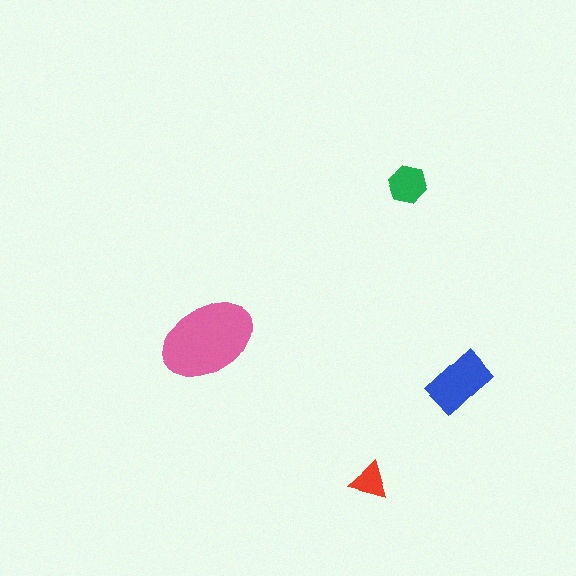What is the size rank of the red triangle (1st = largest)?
4th.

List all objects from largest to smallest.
The pink ellipse, the blue rectangle, the green hexagon, the red triangle.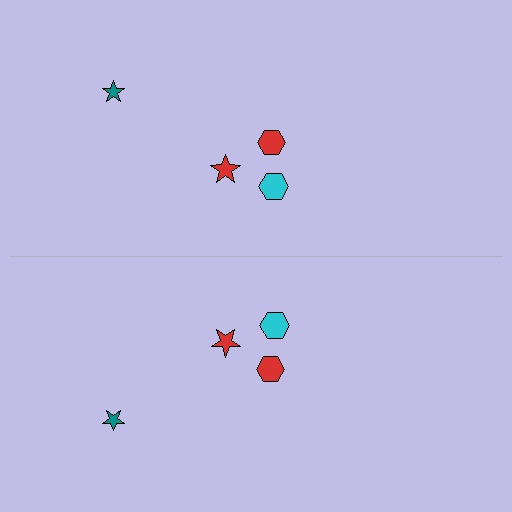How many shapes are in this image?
There are 8 shapes in this image.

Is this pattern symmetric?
Yes, this pattern has bilateral (reflection) symmetry.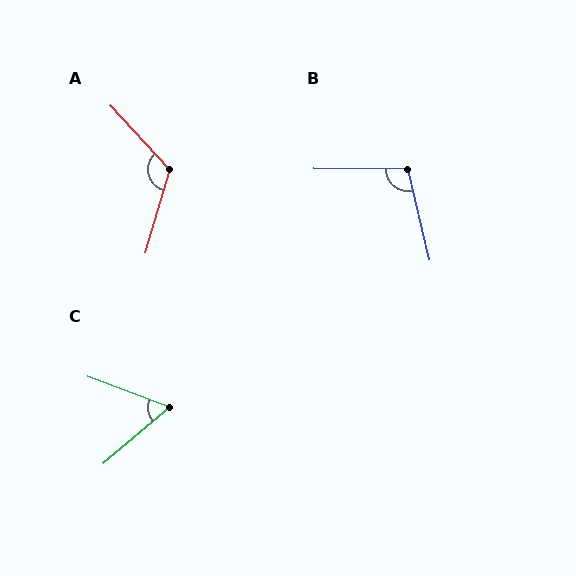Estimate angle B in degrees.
Approximately 103 degrees.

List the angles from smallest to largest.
C (61°), B (103°), A (121°).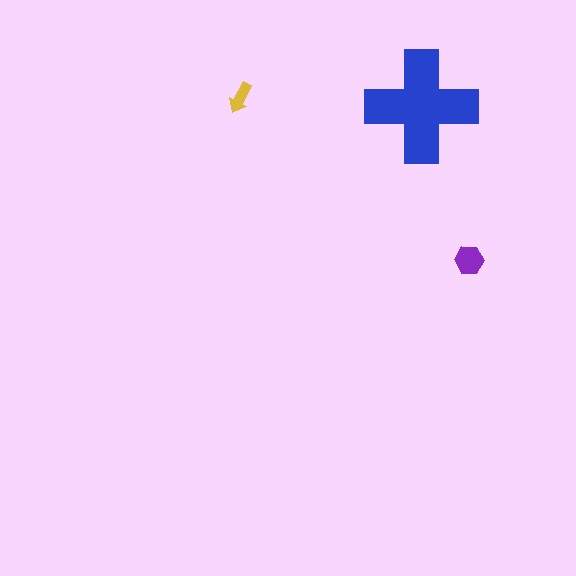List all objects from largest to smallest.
The blue cross, the purple hexagon, the yellow arrow.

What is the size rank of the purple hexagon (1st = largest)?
2nd.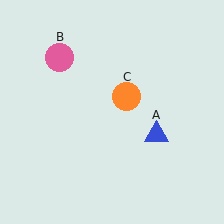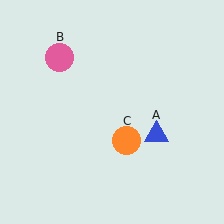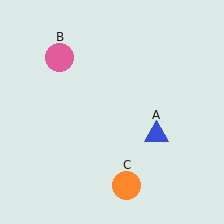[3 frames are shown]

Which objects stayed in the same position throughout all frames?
Blue triangle (object A) and pink circle (object B) remained stationary.